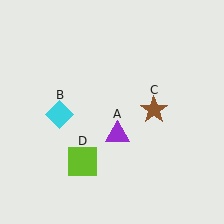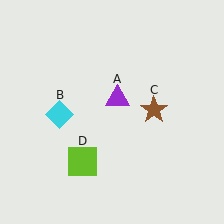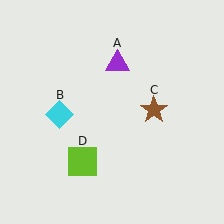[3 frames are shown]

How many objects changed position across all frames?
1 object changed position: purple triangle (object A).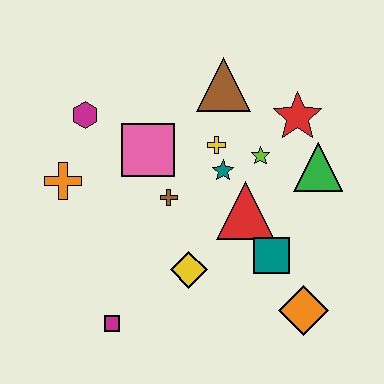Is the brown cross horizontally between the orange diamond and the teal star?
No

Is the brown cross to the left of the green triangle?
Yes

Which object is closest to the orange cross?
The magenta hexagon is closest to the orange cross.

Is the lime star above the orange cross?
Yes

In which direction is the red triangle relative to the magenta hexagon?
The red triangle is to the right of the magenta hexagon.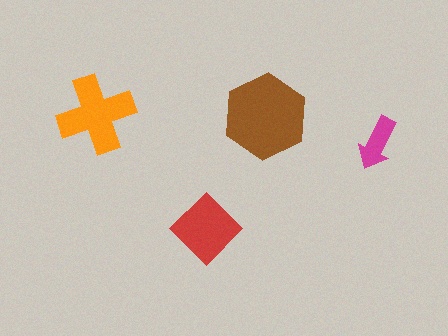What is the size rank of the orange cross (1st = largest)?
2nd.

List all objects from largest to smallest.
The brown hexagon, the orange cross, the red diamond, the magenta arrow.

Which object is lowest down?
The red diamond is bottommost.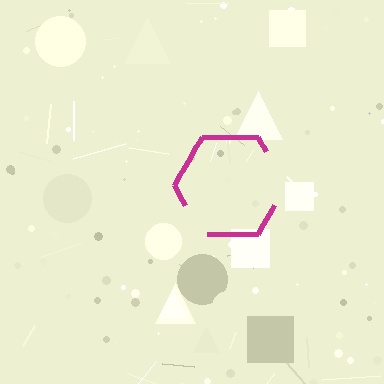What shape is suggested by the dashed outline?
The dashed outline suggests a hexagon.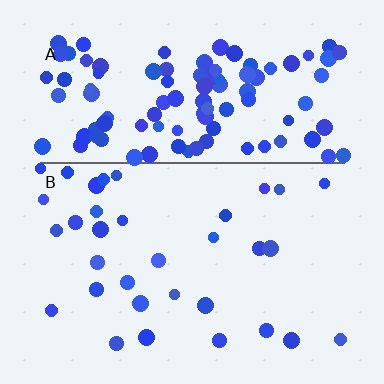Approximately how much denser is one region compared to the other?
Approximately 3.4× — region A over region B.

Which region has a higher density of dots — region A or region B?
A (the top).